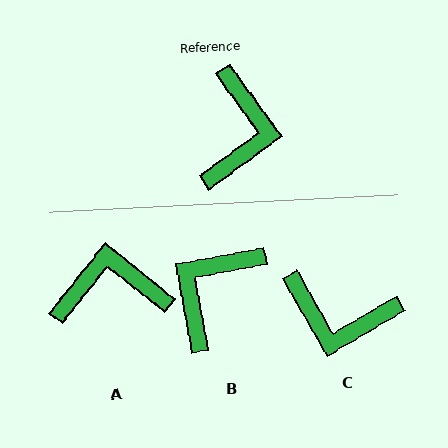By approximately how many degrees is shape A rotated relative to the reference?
Approximately 105 degrees counter-clockwise.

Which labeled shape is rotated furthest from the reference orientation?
B, about 154 degrees away.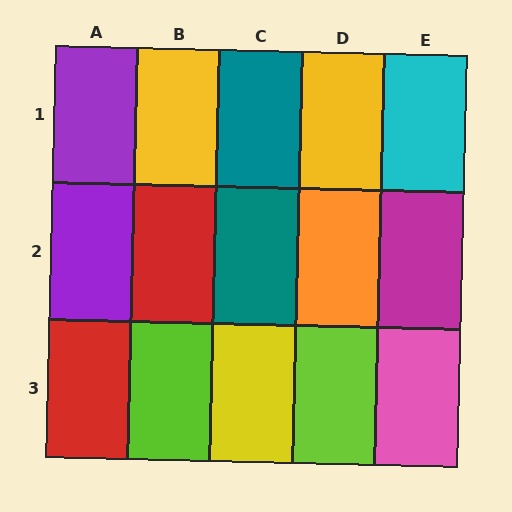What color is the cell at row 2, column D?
Orange.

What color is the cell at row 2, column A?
Purple.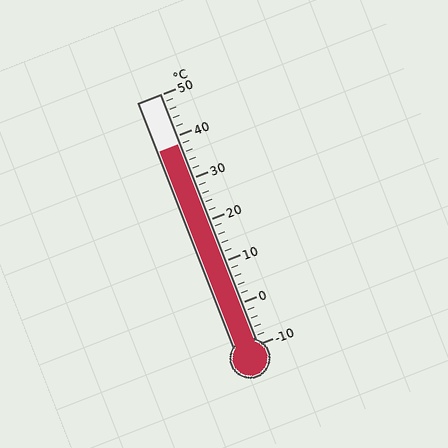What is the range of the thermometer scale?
The thermometer scale ranges from -10°C to 50°C.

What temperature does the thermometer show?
The thermometer shows approximately 38°C.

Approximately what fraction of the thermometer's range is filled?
The thermometer is filled to approximately 80% of its range.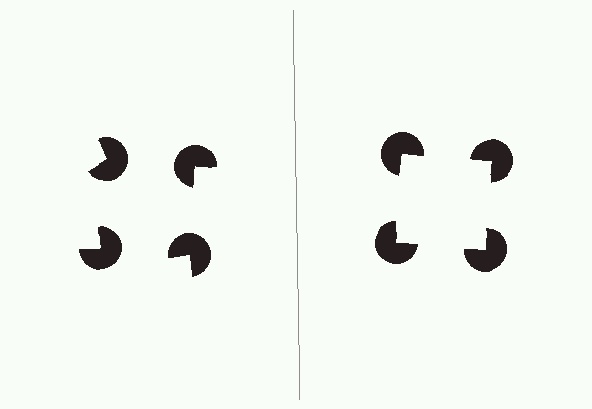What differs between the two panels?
The pac-man discs are positioned identically on both sides; only the wedge orientations differ. On the right they align to a square; on the left they are misaligned.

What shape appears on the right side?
An illusory square.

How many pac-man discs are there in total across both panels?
8 — 4 on each side.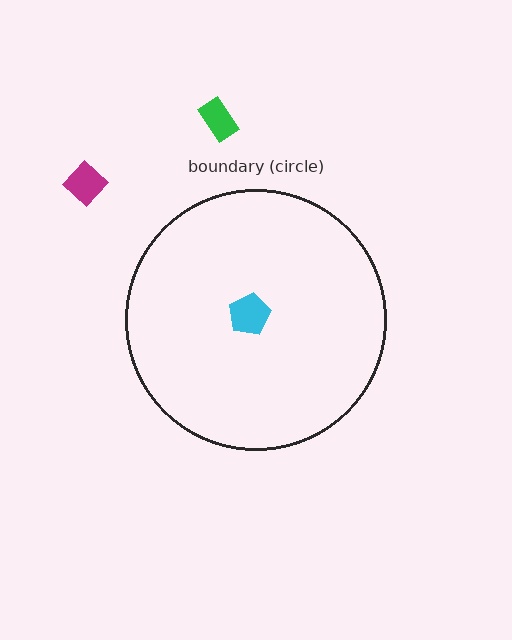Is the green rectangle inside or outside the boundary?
Outside.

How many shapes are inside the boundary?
2 inside, 2 outside.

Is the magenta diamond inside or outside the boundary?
Outside.